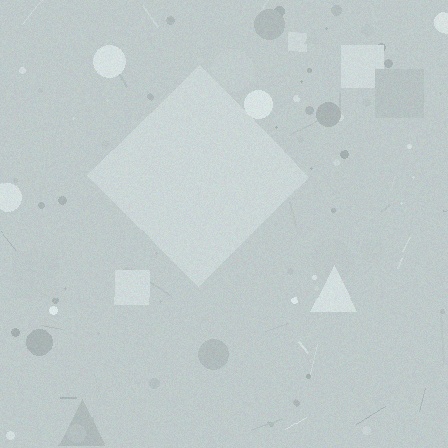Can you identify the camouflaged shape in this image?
The camouflaged shape is a diamond.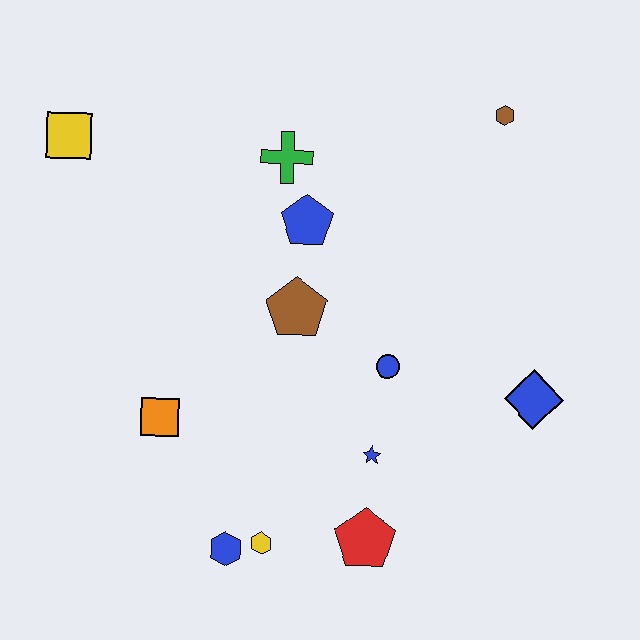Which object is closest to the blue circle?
The blue star is closest to the blue circle.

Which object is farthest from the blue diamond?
The yellow square is farthest from the blue diamond.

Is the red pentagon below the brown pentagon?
Yes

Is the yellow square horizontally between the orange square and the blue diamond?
No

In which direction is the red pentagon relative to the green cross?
The red pentagon is below the green cross.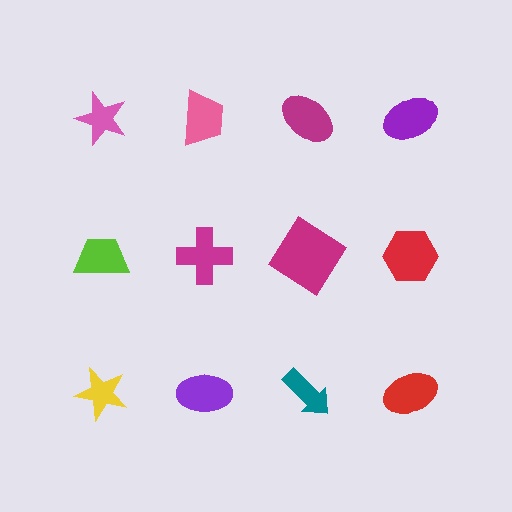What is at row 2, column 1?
A lime trapezoid.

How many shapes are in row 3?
4 shapes.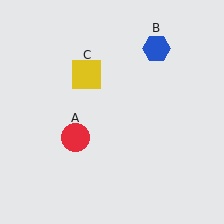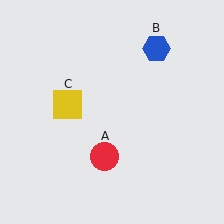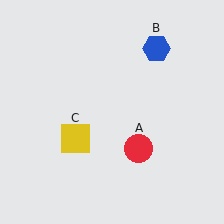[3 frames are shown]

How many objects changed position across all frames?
2 objects changed position: red circle (object A), yellow square (object C).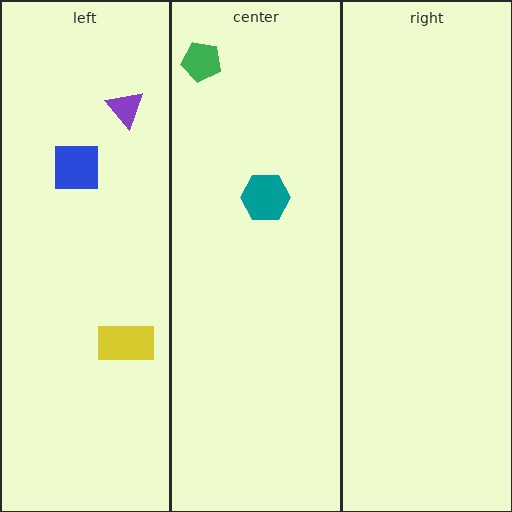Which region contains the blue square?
The left region.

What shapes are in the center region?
The green pentagon, the teal hexagon.